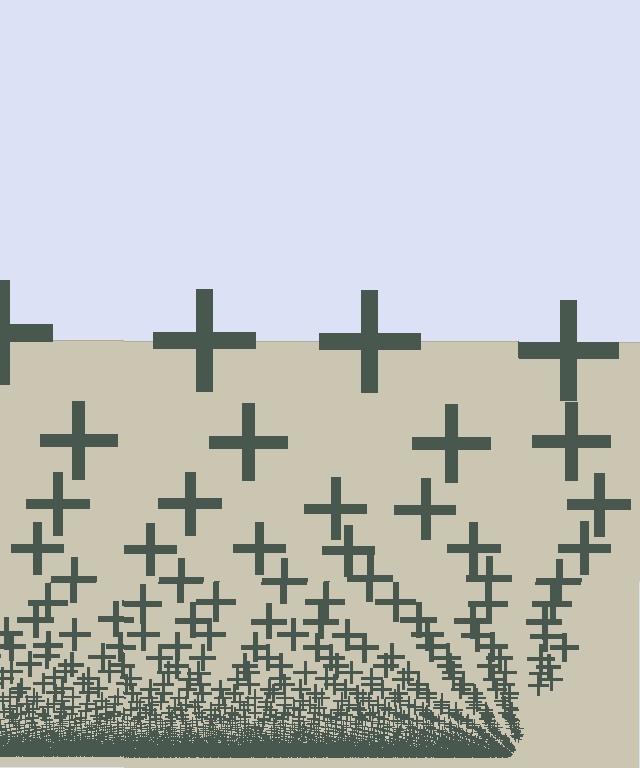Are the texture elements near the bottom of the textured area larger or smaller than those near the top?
Smaller. The gradient is inverted — elements near the bottom are smaller and denser.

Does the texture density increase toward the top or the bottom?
Density increases toward the bottom.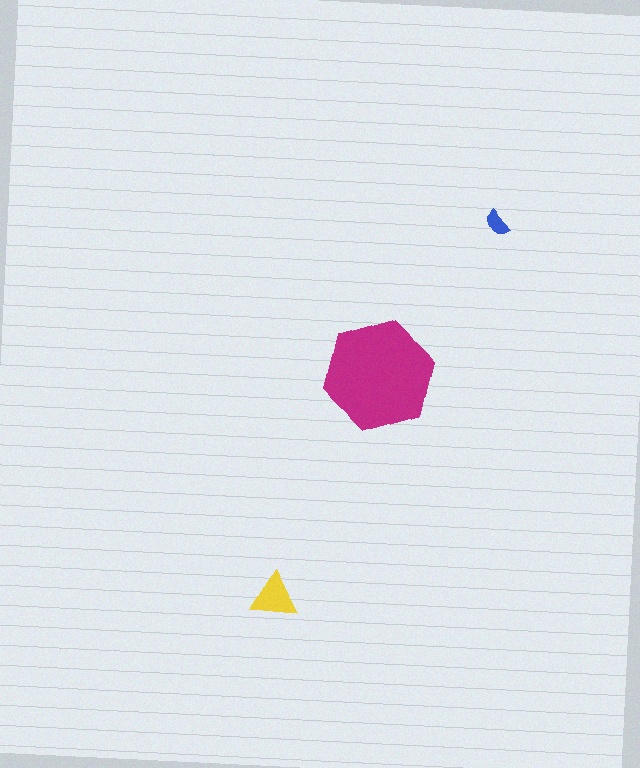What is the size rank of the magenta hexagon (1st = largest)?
1st.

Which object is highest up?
The blue semicircle is topmost.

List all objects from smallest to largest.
The blue semicircle, the yellow triangle, the magenta hexagon.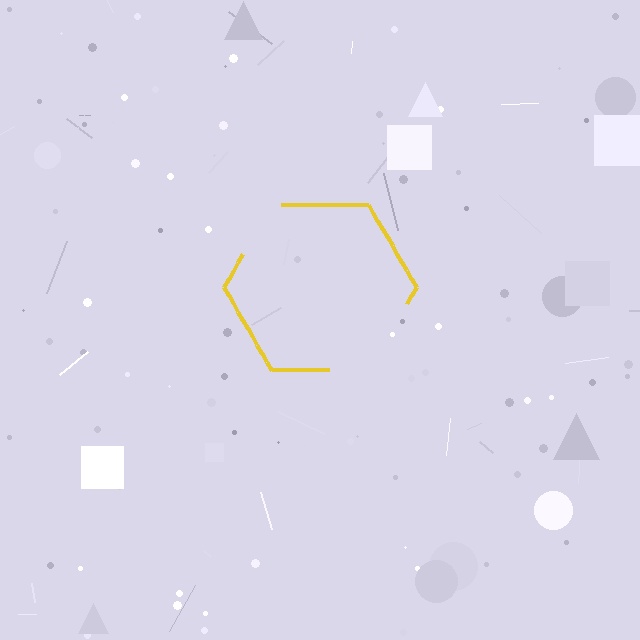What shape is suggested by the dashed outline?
The dashed outline suggests a hexagon.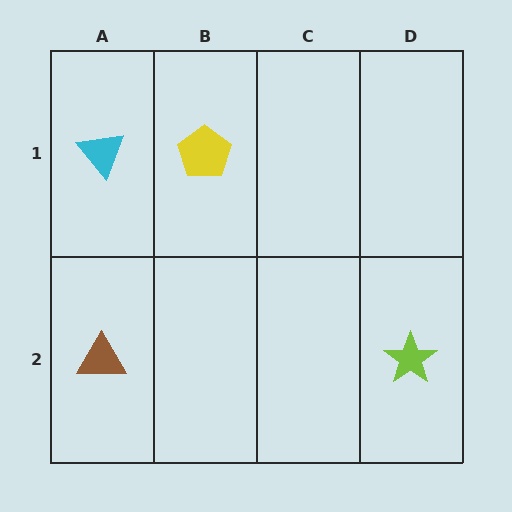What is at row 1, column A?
A cyan triangle.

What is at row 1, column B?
A yellow pentagon.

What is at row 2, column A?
A brown triangle.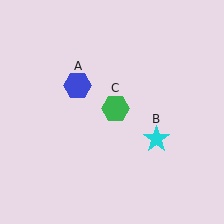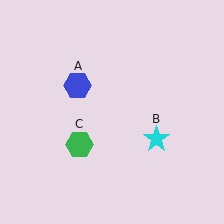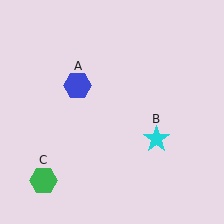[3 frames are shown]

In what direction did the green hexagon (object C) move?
The green hexagon (object C) moved down and to the left.